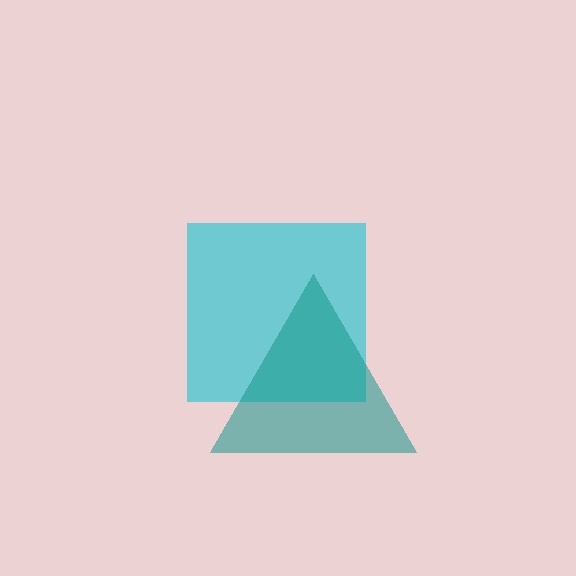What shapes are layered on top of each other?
The layered shapes are: a cyan square, a teal triangle.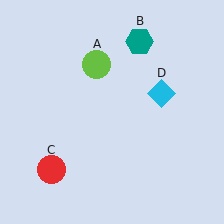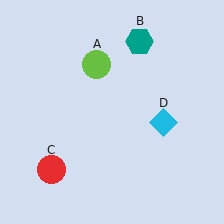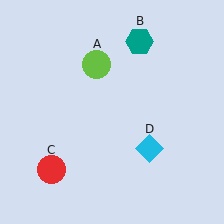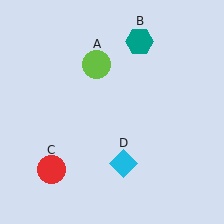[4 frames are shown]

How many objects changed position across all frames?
1 object changed position: cyan diamond (object D).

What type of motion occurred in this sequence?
The cyan diamond (object D) rotated clockwise around the center of the scene.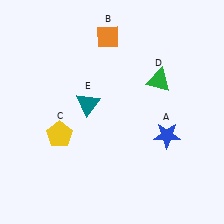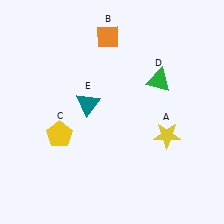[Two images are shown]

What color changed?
The star (A) changed from blue in Image 1 to yellow in Image 2.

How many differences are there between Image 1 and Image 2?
There is 1 difference between the two images.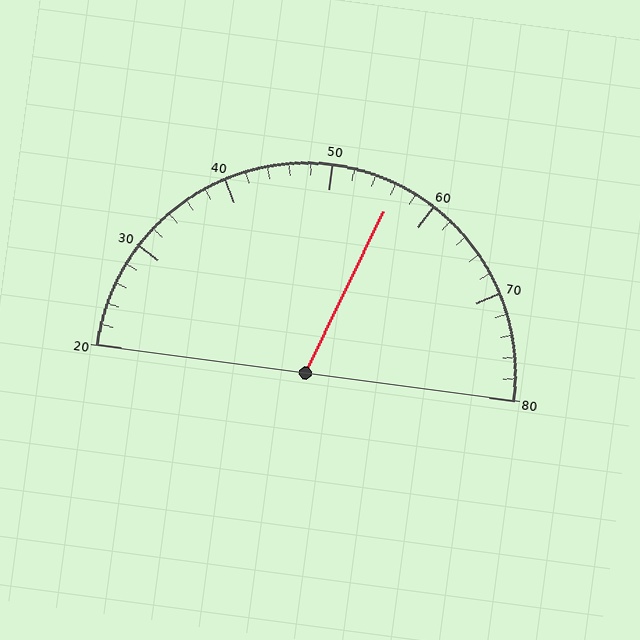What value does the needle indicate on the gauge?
The needle indicates approximately 56.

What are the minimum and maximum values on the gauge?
The gauge ranges from 20 to 80.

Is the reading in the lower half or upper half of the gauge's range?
The reading is in the upper half of the range (20 to 80).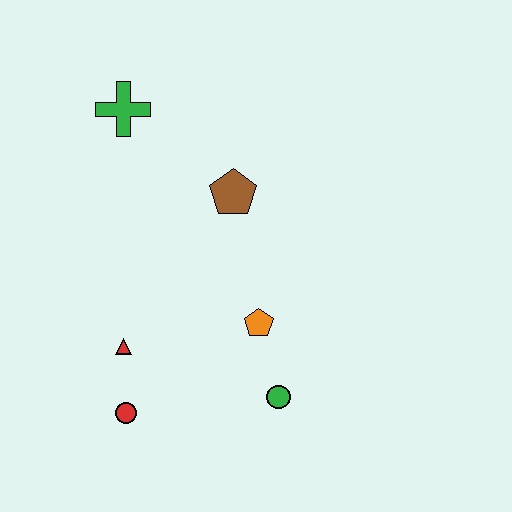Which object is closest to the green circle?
The orange pentagon is closest to the green circle.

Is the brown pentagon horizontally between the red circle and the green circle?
Yes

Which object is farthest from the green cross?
The green circle is farthest from the green cross.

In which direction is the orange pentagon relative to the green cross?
The orange pentagon is below the green cross.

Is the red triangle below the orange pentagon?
Yes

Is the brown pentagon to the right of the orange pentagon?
No